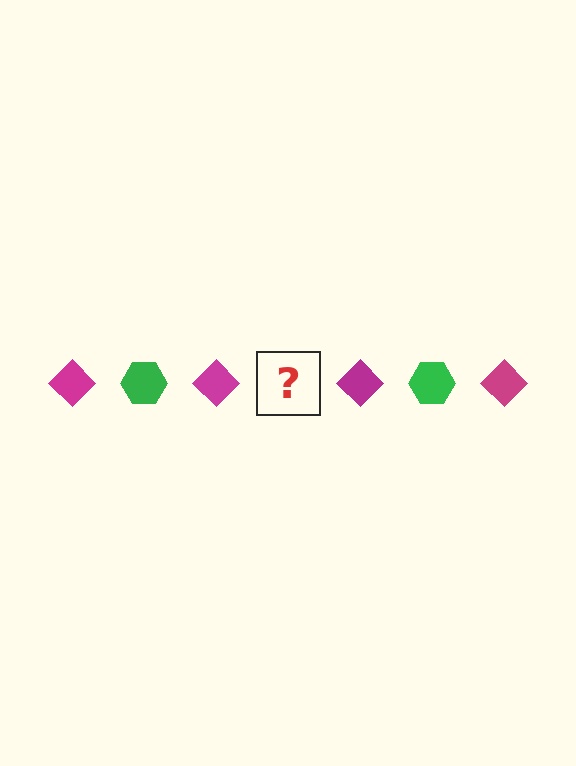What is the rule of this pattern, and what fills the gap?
The rule is that the pattern alternates between magenta diamond and green hexagon. The gap should be filled with a green hexagon.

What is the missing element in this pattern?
The missing element is a green hexagon.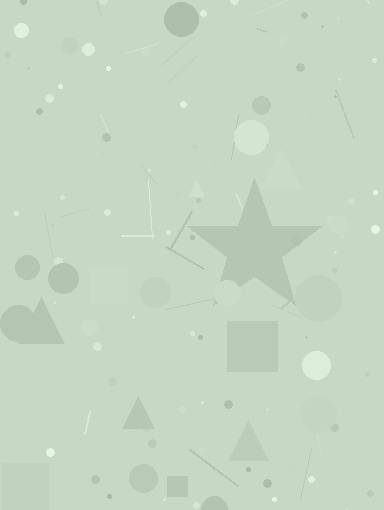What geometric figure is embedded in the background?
A star is embedded in the background.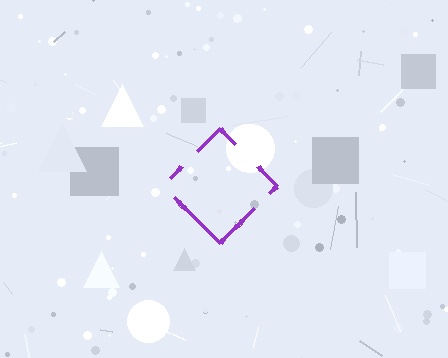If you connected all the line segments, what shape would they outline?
They would outline a diamond.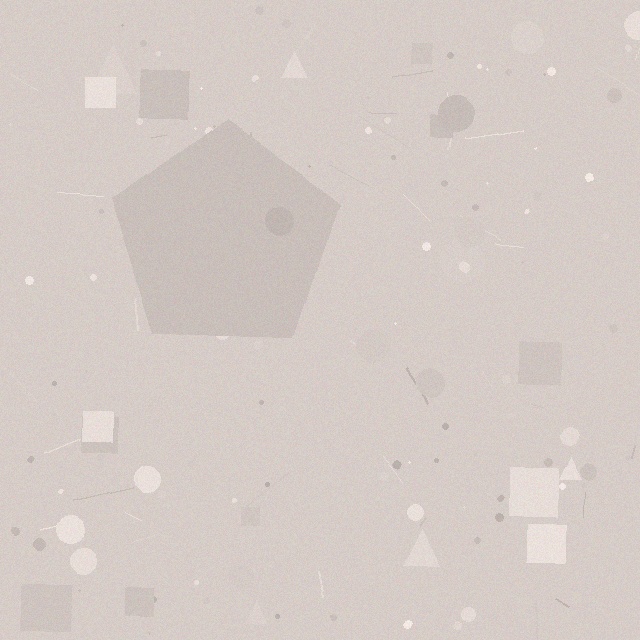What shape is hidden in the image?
A pentagon is hidden in the image.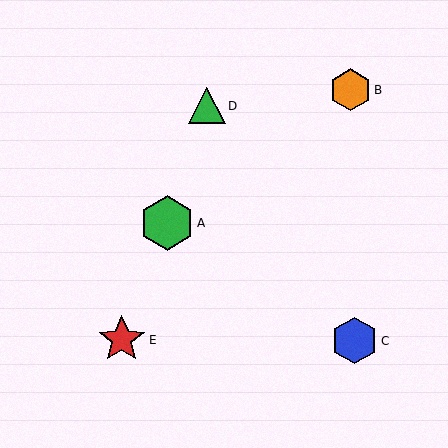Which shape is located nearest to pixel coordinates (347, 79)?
The orange hexagon (labeled B) at (350, 90) is nearest to that location.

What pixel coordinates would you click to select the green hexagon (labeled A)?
Click at (167, 223) to select the green hexagon A.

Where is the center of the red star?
The center of the red star is at (122, 340).